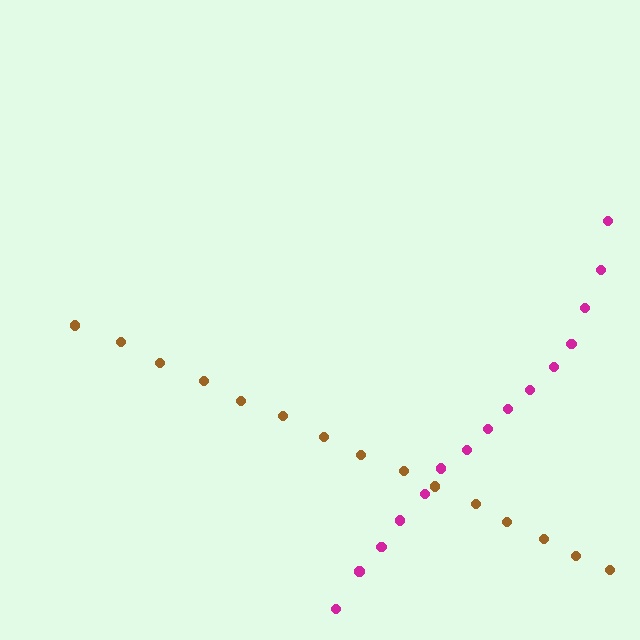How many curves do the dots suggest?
There are 2 distinct paths.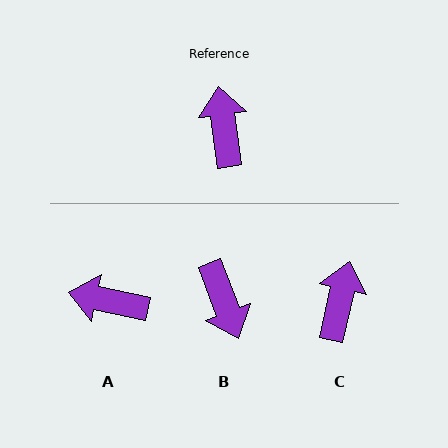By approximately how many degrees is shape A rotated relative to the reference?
Approximately 70 degrees counter-clockwise.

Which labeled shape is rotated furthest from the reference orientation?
B, about 167 degrees away.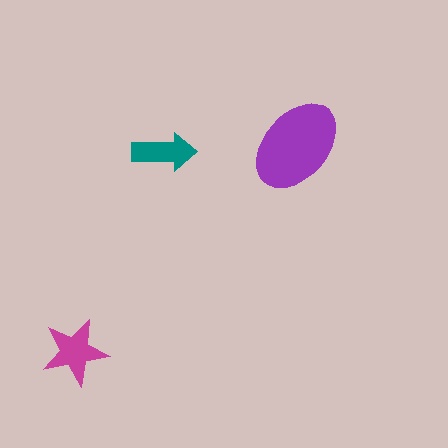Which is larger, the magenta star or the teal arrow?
The magenta star.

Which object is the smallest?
The teal arrow.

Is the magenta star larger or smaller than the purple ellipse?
Smaller.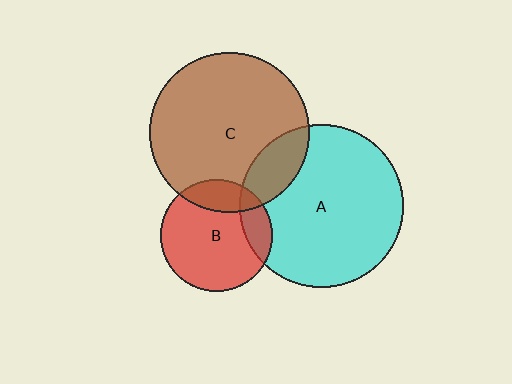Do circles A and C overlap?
Yes.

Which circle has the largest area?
Circle A (cyan).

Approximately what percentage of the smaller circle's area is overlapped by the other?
Approximately 15%.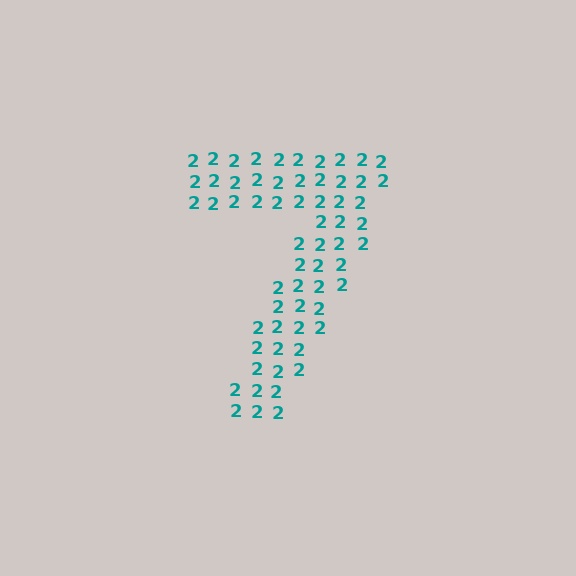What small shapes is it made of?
It is made of small digit 2's.